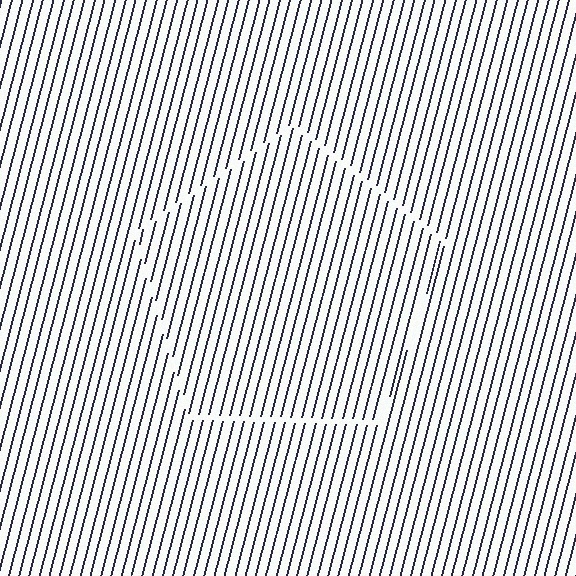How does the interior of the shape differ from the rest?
The interior of the shape contains the same grating, shifted by half a period — the contour is defined by the phase discontinuity where line-ends from the inner and outer gratings abut.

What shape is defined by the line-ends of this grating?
An illusory pentagon. The interior of the shape contains the same grating, shifted by half a period — the contour is defined by the phase discontinuity where line-ends from the inner and outer gratings abut.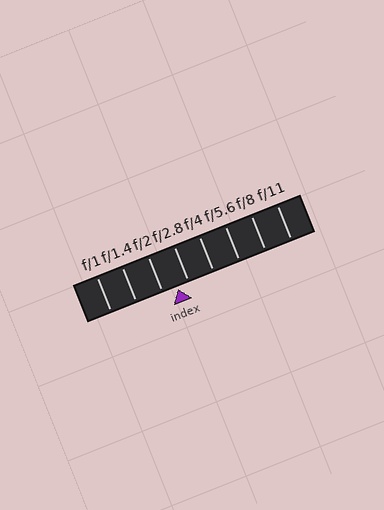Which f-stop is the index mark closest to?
The index mark is closest to f/2.8.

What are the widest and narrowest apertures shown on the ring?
The widest aperture shown is f/1 and the narrowest is f/11.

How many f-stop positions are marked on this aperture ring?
There are 8 f-stop positions marked.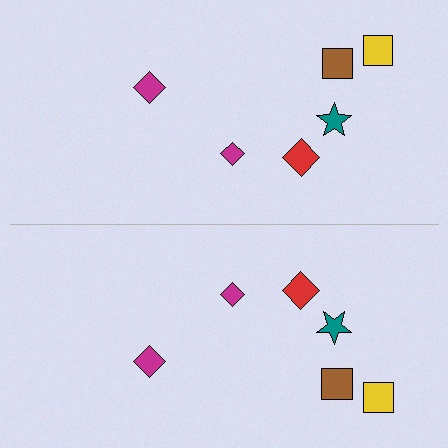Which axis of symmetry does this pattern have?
The pattern has a horizontal axis of symmetry running through the center of the image.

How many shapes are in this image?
There are 12 shapes in this image.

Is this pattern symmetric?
Yes, this pattern has bilateral (reflection) symmetry.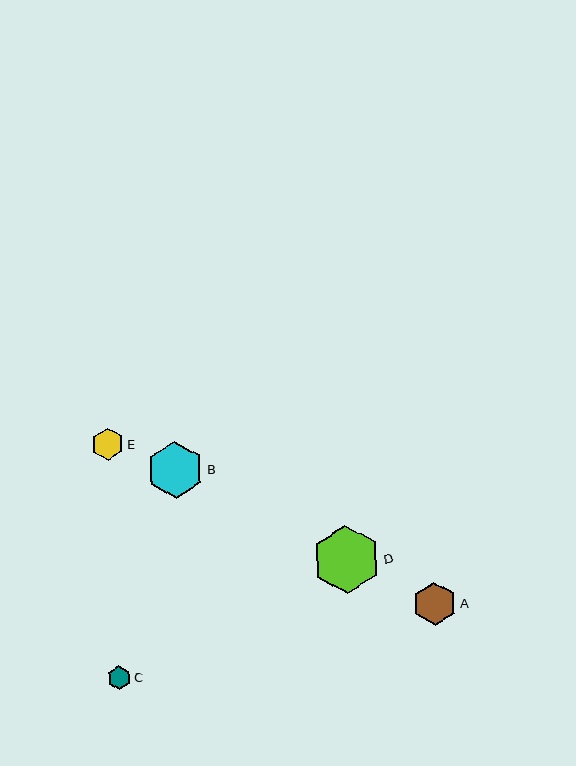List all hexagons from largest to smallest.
From largest to smallest: D, B, A, E, C.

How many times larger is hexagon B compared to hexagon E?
Hexagon B is approximately 1.8 times the size of hexagon E.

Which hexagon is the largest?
Hexagon D is the largest with a size of approximately 68 pixels.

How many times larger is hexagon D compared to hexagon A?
Hexagon D is approximately 1.6 times the size of hexagon A.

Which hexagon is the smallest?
Hexagon C is the smallest with a size of approximately 24 pixels.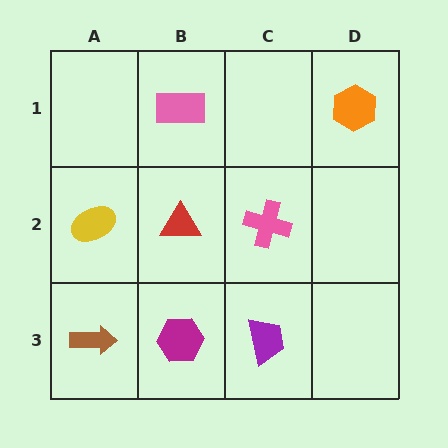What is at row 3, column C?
A purple trapezoid.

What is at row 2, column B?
A red triangle.